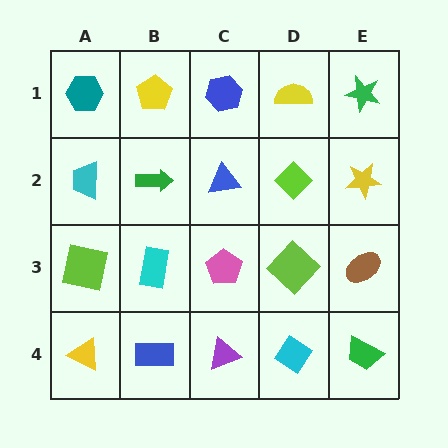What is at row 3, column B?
A cyan rectangle.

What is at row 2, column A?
A cyan trapezoid.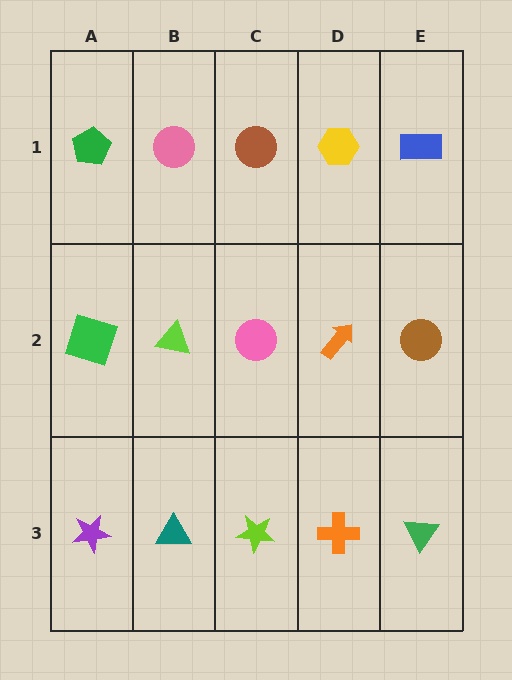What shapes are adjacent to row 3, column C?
A pink circle (row 2, column C), a teal triangle (row 3, column B), an orange cross (row 3, column D).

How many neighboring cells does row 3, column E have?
2.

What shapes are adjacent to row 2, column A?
A green pentagon (row 1, column A), a purple star (row 3, column A), a lime triangle (row 2, column B).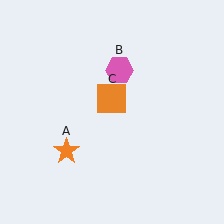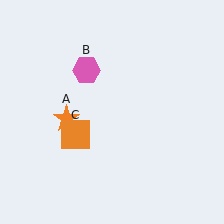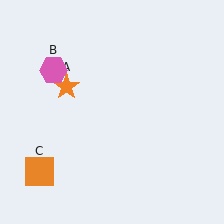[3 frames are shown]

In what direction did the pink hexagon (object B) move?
The pink hexagon (object B) moved left.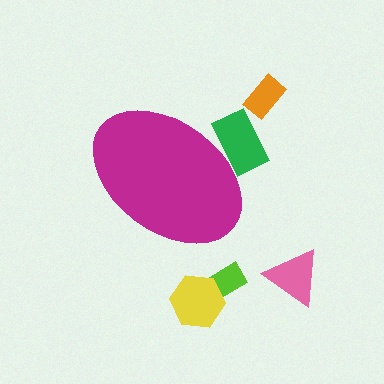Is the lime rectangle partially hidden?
No, the lime rectangle is fully visible.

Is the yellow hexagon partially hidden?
No, the yellow hexagon is fully visible.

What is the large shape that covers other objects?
A magenta ellipse.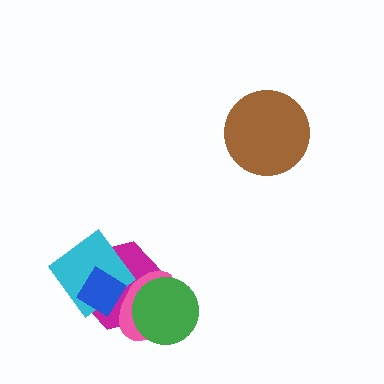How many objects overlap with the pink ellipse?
4 objects overlap with the pink ellipse.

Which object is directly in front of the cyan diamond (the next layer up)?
The pink ellipse is directly in front of the cyan diamond.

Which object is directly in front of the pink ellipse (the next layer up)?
The blue diamond is directly in front of the pink ellipse.